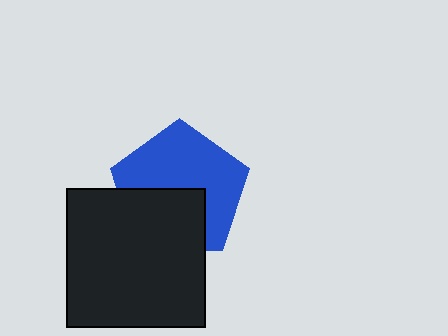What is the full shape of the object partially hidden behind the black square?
The partially hidden object is a blue pentagon.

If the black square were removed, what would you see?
You would see the complete blue pentagon.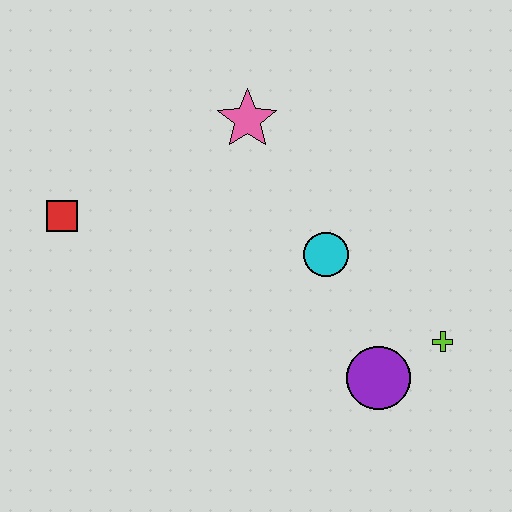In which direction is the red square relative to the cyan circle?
The red square is to the left of the cyan circle.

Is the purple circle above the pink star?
No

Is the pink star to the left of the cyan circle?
Yes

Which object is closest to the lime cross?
The purple circle is closest to the lime cross.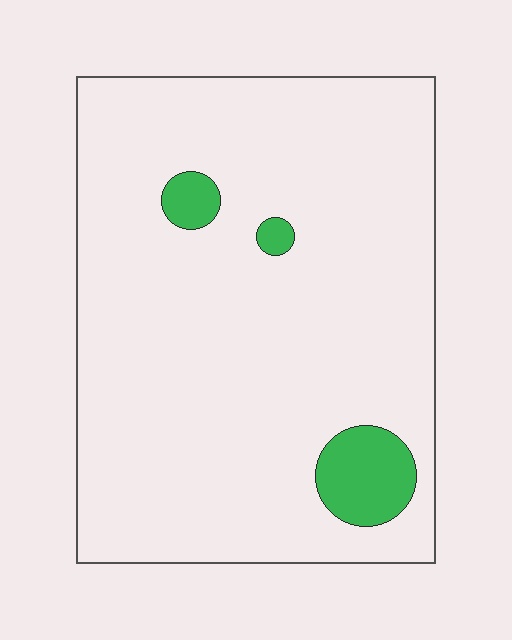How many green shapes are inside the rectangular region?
3.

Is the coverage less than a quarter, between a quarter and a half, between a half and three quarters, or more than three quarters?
Less than a quarter.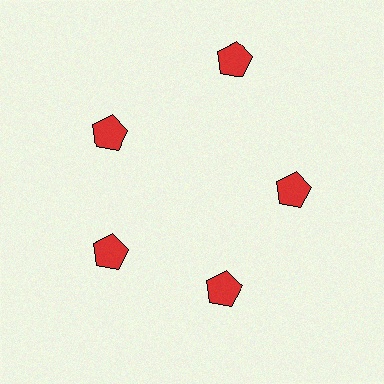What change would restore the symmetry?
The symmetry would be restored by moving it inward, back onto the ring so that all 5 pentagons sit at equal angles and equal distance from the center.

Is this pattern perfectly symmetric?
No. The 5 red pentagons are arranged in a ring, but one element near the 1 o'clock position is pushed outward from the center, breaking the 5-fold rotational symmetry.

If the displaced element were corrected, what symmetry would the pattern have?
It would have 5-fold rotational symmetry — the pattern would map onto itself every 72 degrees.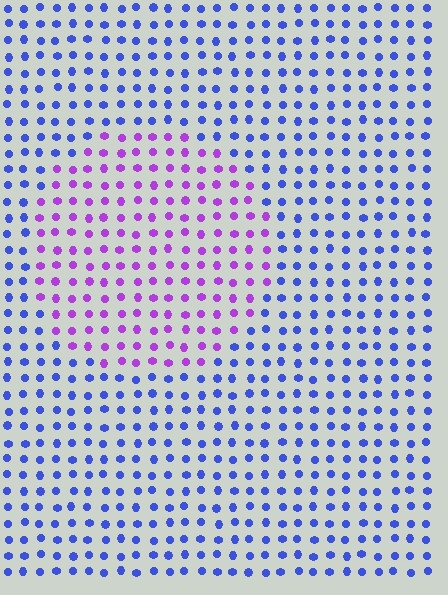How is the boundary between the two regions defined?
The boundary is defined purely by a slight shift in hue (about 52 degrees). Spacing, size, and orientation are identical on both sides.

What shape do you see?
I see a circle.